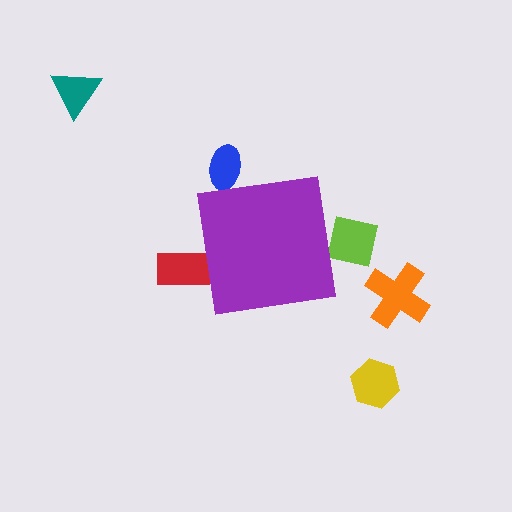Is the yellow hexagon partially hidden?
No, the yellow hexagon is fully visible.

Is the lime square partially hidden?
Yes, the lime square is partially hidden behind the purple square.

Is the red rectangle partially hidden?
Yes, the red rectangle is partially hidden behind the purple square.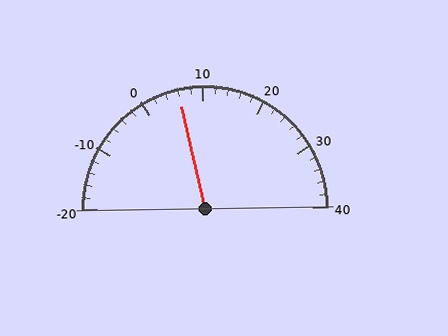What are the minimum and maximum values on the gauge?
The gauge ranges from -20 to 40.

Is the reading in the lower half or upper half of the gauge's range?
The reading is in the lower half of the range (-20 to 40).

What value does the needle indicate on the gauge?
The needle indicates approximately 6.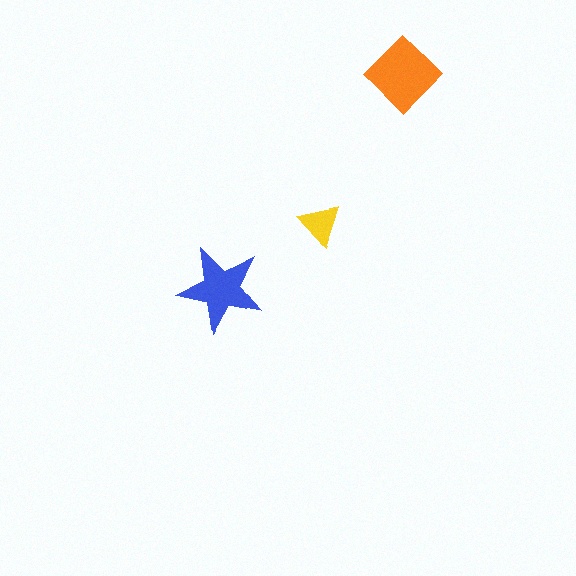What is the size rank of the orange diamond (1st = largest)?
1st.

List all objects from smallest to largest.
The yellow triangle, the blue star, the orange diamond.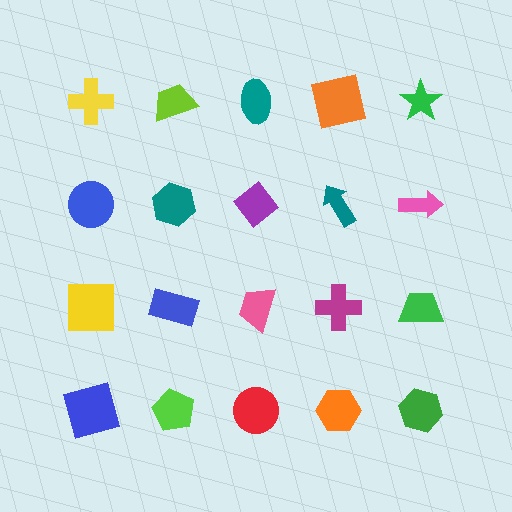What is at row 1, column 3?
A teal ellipse.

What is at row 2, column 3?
A purple diamond.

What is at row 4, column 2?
A lime pentagon.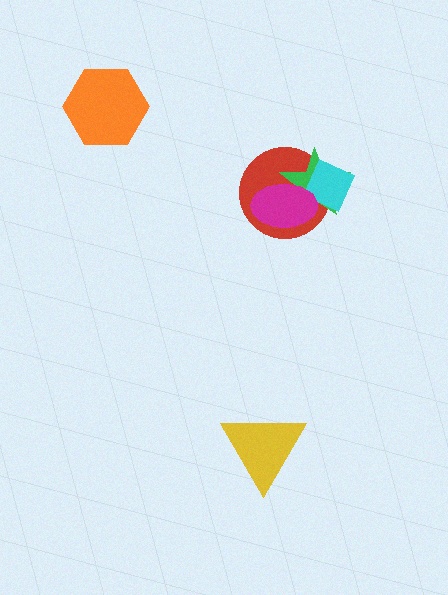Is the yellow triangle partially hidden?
No, no other shape covers it.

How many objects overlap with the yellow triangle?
0 objects overlap with the yellow triangle.